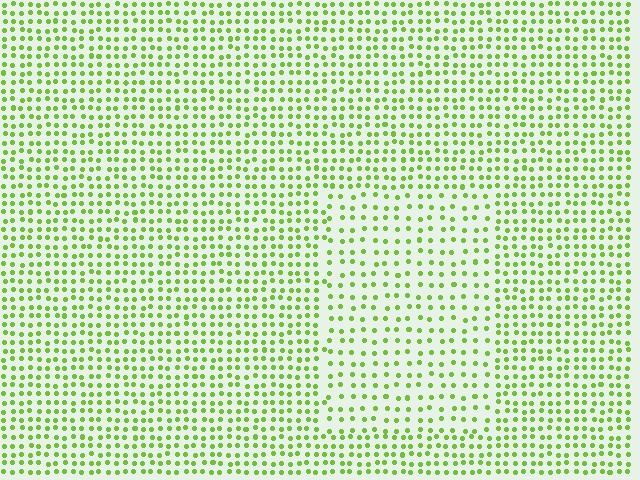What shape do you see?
I see a rectangle.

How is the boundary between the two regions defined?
The boundary is defined by a change in element density (approximately 1.7x ratio). All elements are the same color, size, and shape.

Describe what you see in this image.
The image contains small lime elements arranged at two different densities. A rectangle-shaped region is visible where the elements are less densely packed than the surrounding area.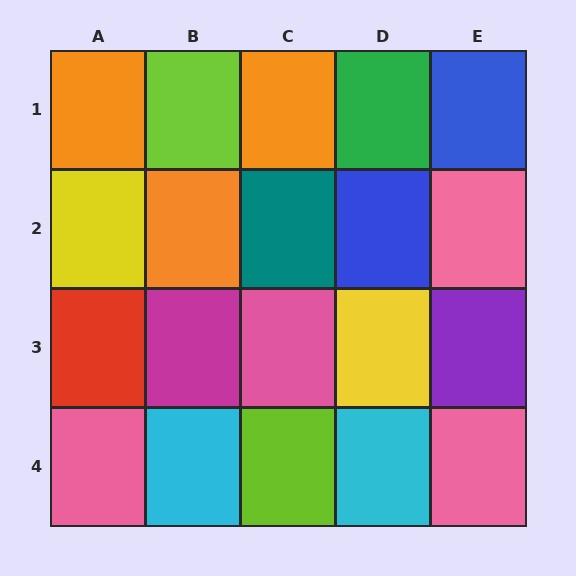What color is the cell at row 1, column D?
Green.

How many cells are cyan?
2 cells are cyan.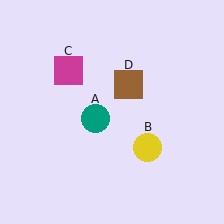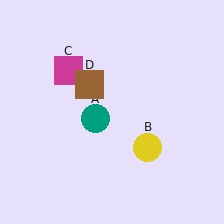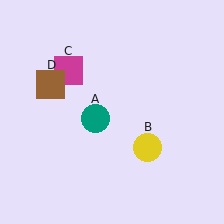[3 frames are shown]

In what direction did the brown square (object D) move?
The brown square (object D) moved left.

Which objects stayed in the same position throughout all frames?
Teal circle (object A) and yellow circle (object B) and magenta square (object C) remained stationary.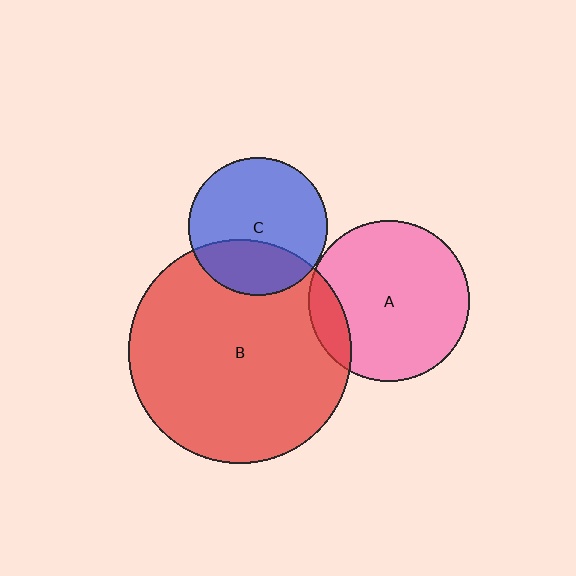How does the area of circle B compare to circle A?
Approximately 1.9 times.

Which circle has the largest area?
Circle B (red).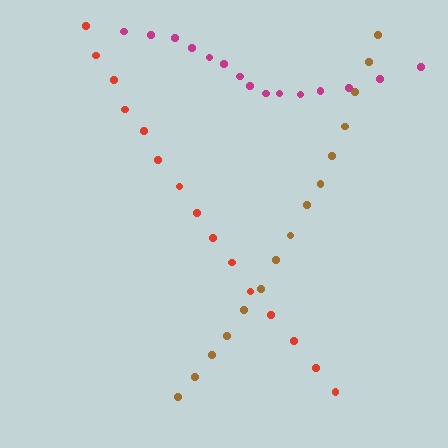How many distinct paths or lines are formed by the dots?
There are 3 distinct paths.